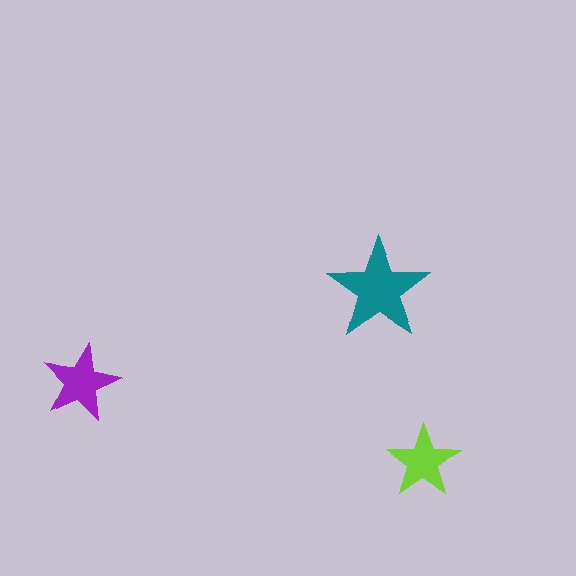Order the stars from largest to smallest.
the teal one, the purple one, the lime one.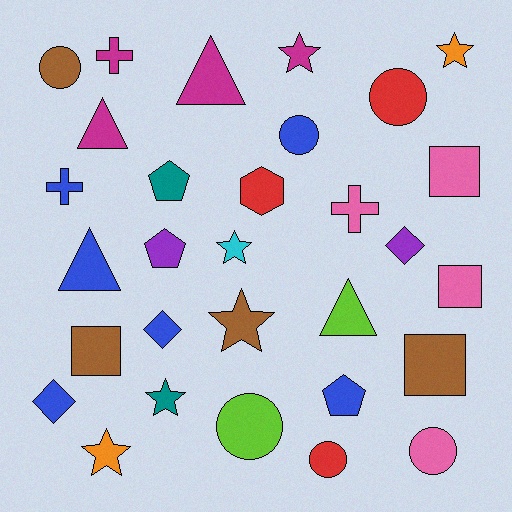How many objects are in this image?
There are 30 objects.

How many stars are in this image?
There are 6 stars.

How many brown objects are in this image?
There are 4 brown objects.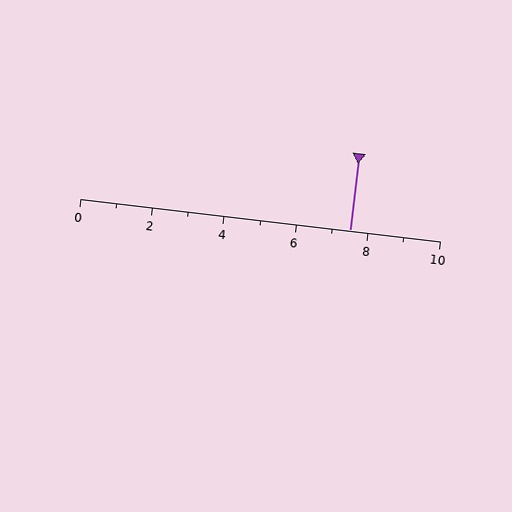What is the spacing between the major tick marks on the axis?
The major ticks are spaced 2 apart.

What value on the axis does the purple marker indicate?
The marker indicates approximately 7.5.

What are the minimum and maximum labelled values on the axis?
The axis runs from 0 to 10.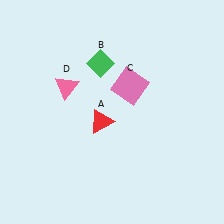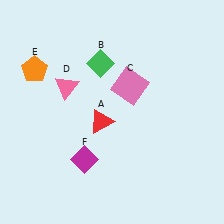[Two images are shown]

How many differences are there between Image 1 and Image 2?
There are 2 differences between the two images.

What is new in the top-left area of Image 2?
An orange pentagon (E) was added in the top-left area of Image 2.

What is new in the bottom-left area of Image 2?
A magenta diamond (F) was added in the bottom-left area of Image 2.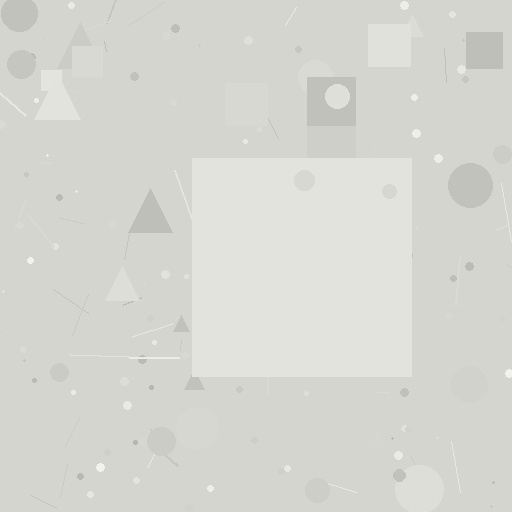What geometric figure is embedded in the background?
A square is embedded in the background.